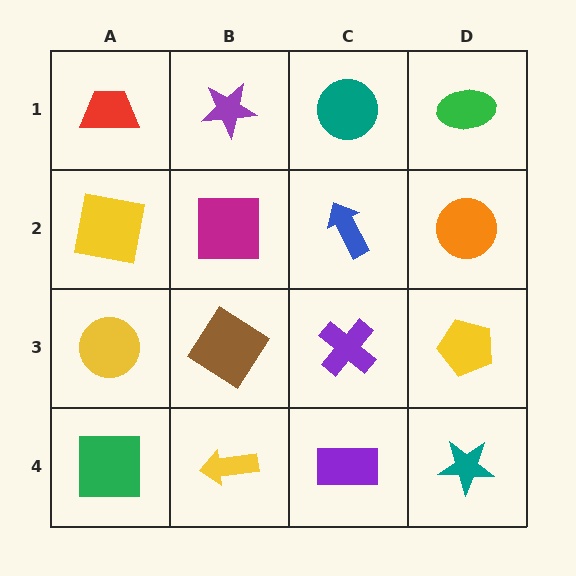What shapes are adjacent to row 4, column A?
A yellow circle (row 3, column A), a yellow arrow (row 4, column B).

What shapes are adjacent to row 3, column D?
An orange circle (row 2, column D), a teal star (row 4, column D), a purple cross (row 3, column C).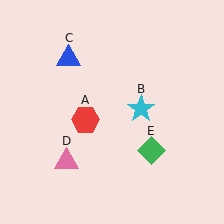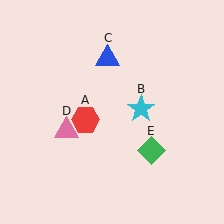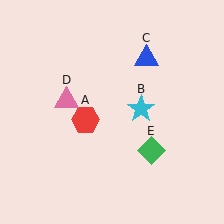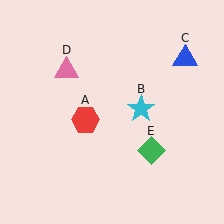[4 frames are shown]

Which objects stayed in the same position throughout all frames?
Red hexagon (object A) and cyan star (object B) and green diamond (object E) remained stationary.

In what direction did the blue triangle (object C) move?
The blue triangle (object C) moved right.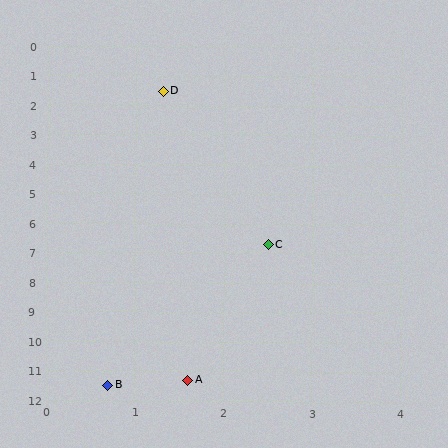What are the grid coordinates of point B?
Point B is at approximately (0.7, 11.5).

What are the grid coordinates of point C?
Point C is at approximately (2.5, 6.7).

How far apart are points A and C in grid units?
Points A and C are about 4.7 grid units apart.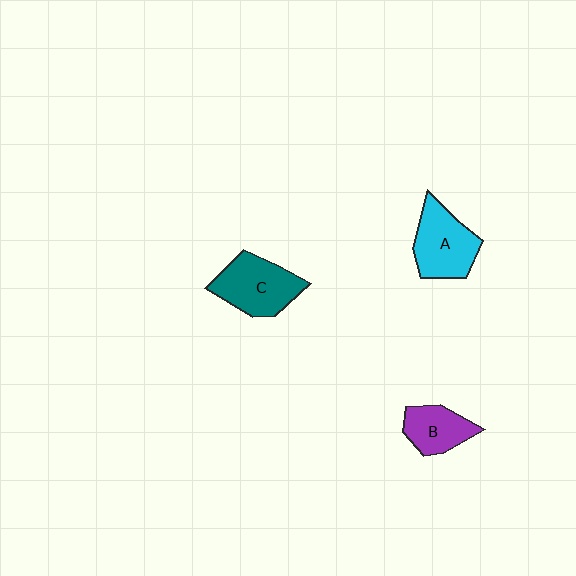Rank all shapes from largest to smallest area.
From largest to smallest: C (teal), A (cyan), B (purple).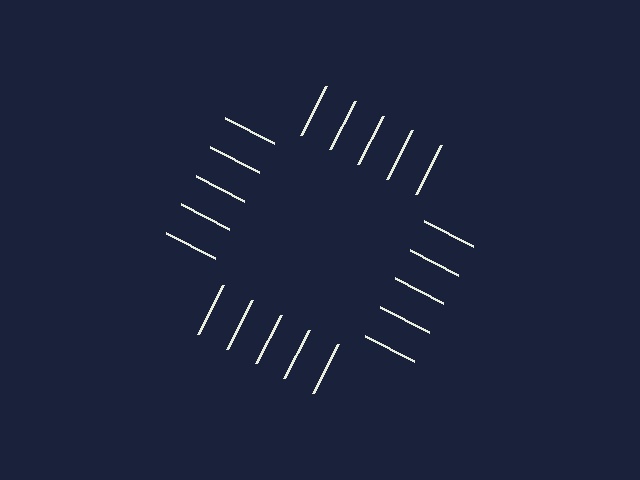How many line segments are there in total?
20 — 5 along each of the 4 edges.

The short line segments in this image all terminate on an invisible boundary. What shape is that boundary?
An illusory square — the line segments terminate on its edges but no continuous stroke is drawn.